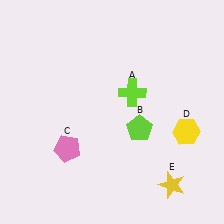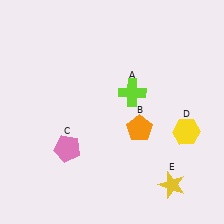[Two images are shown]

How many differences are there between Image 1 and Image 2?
There is 1 difference between the two images.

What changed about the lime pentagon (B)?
In Image 1, B is lime. In Image 2, it changed to orange.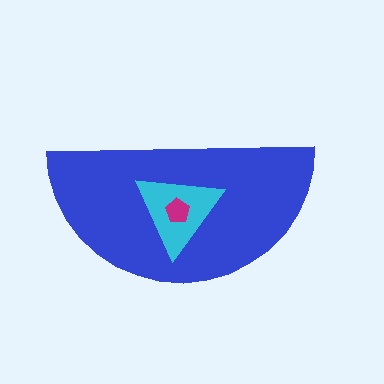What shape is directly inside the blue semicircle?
The cyan triangle.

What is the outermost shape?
The blue semicircle.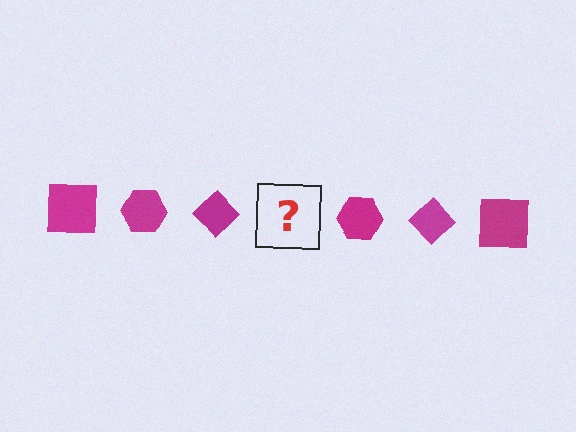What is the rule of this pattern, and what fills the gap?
The rule is that the pattern cycles through square, hexagon, diamond shapes in magenta. The gap should be filled with a magenta square.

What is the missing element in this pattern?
The missing element is a magenta square.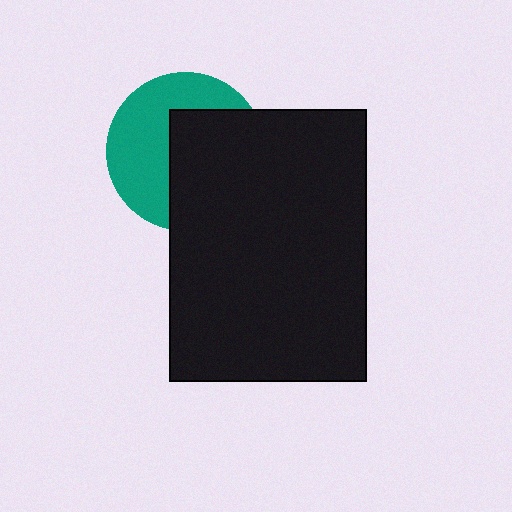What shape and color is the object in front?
The object in front is a black rectangle.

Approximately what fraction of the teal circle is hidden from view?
Roughly 51% of the teal circle is hidden behind the black rectangle.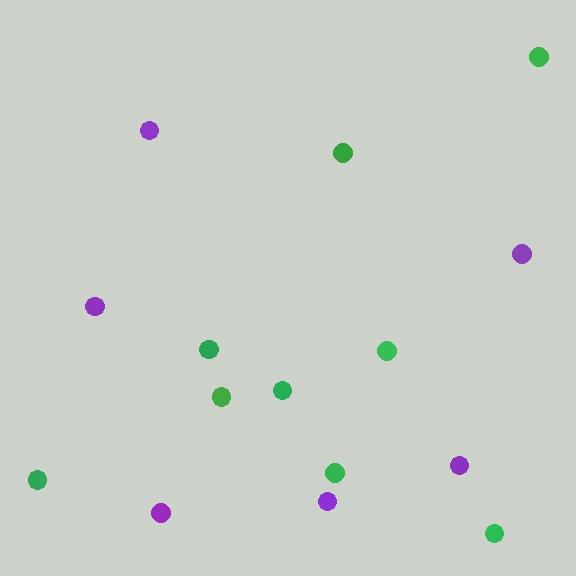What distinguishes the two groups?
There are 2 groups: one group of purple circles (6) and one group of green circles (9).